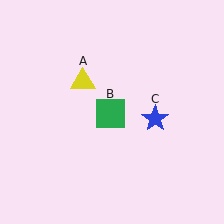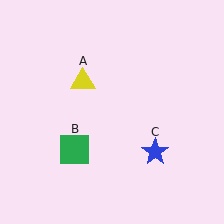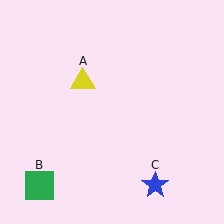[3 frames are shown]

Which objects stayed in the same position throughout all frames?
Yellow triangle (object A) remained stationary.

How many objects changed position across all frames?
2 objects changed position: green square (object B), blue star (object C).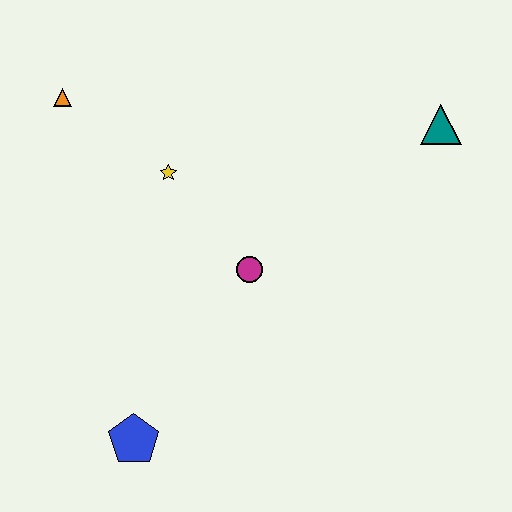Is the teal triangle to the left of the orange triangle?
No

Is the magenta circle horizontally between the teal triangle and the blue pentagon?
Yes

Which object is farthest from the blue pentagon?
The teal triangle is farthest from the blue pentagon.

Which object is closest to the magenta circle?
The yellow star is closest to the magenta circle.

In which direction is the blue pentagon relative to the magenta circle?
The blue pentagon is below the magenta circle.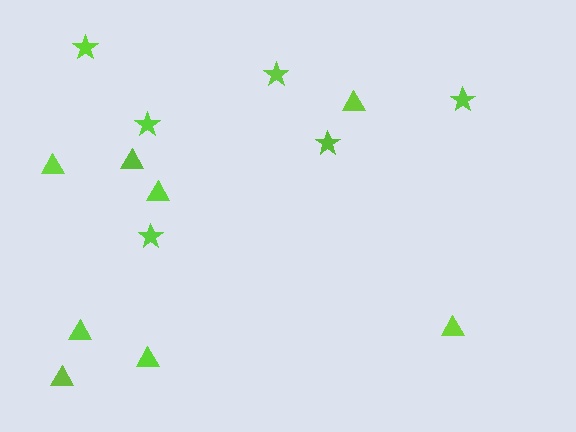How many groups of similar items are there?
There are 2 groups: one group of triangles (8) and one group of stars (6).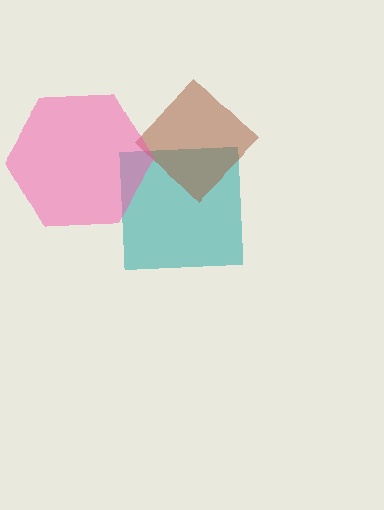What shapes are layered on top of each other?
The layered shapes are: a teal square, a brown diamond, a pink hexagon.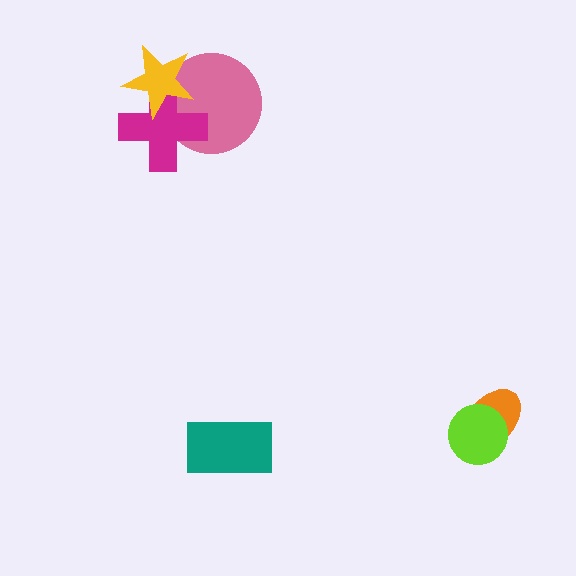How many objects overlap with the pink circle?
2 objects overlap with the pink circle.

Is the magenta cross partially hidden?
Yes, it is partially covered by another shape.